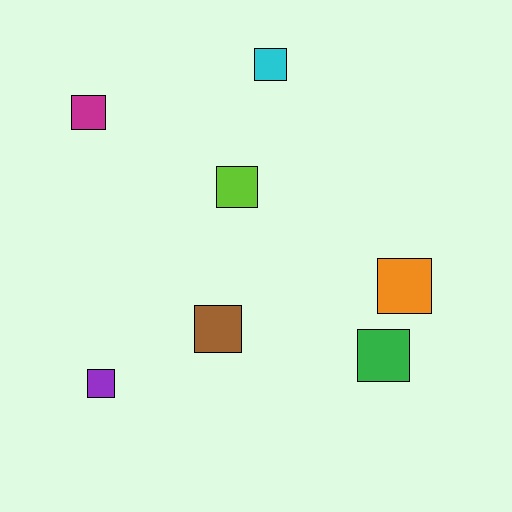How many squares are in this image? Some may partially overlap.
There are 7 squares.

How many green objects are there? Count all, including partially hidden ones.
There is 1 green object.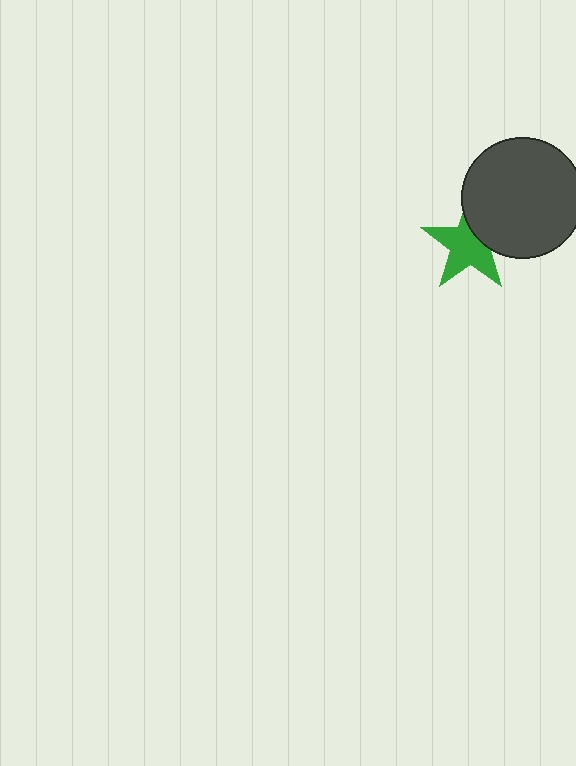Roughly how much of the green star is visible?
Most of it is visible (roughly 69%).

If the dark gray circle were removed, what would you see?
You would see the complete green star.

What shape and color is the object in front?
The object in front is a dark gray circle.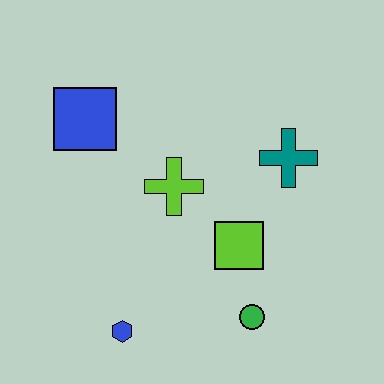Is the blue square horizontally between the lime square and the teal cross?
No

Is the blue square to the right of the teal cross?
No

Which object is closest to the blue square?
The lime cross is closest to the blue square.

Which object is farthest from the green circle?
The blue square is farthest from the green circle.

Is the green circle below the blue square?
Yes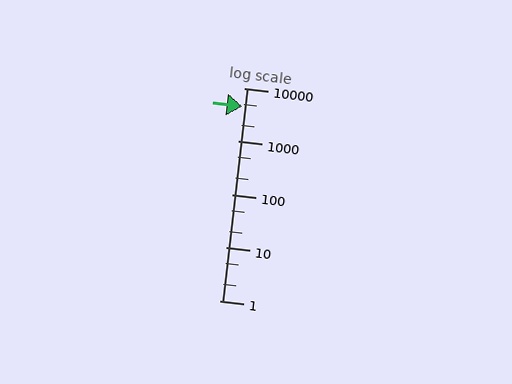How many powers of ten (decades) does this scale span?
The scale spans 4 decades, from 1 to 10000.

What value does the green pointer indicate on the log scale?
The pointer indicates approximately 4500.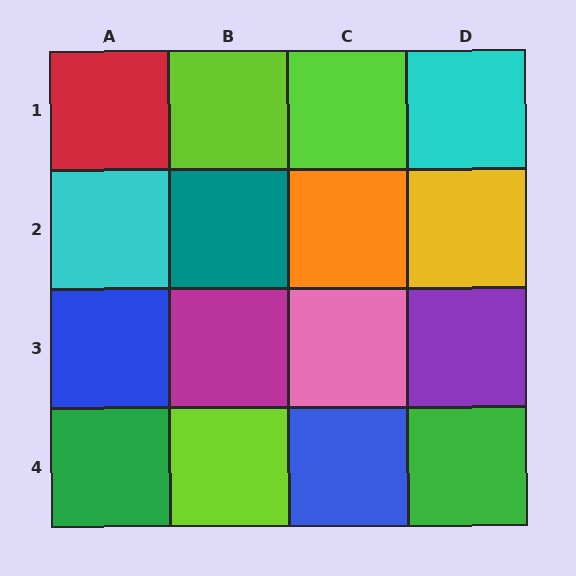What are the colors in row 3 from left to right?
Blue, magenta, pink, purple.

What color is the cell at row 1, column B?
Lime.